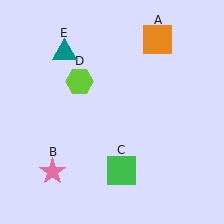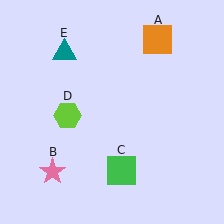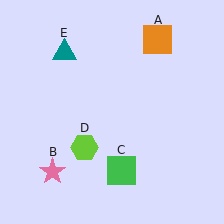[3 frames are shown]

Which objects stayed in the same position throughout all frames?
Orange square (object A) and pink star (object B) and green square (object C) and teal triangle (object E) remained stationary.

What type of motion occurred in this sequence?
The lime hexagon (object D) rotated counterclockwise around the center of the scene.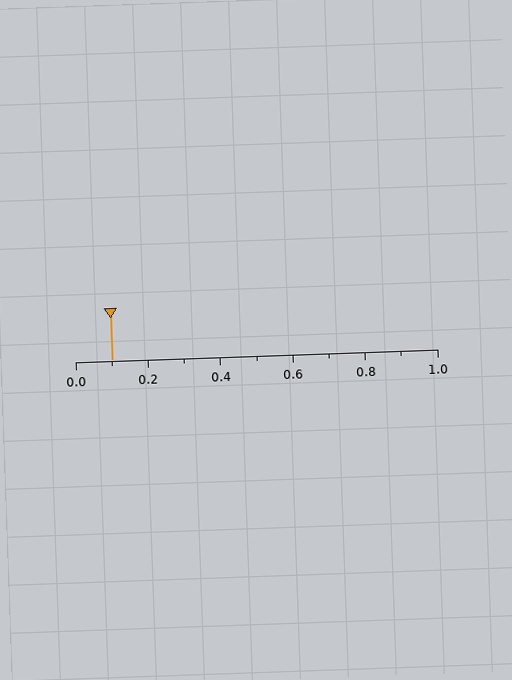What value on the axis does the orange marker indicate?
The marker indicates approximately 0.1.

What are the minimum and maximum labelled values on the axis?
The axis runs from 0.0 to 1.0.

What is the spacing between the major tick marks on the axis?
The major ticks are spaced 0.2 apart.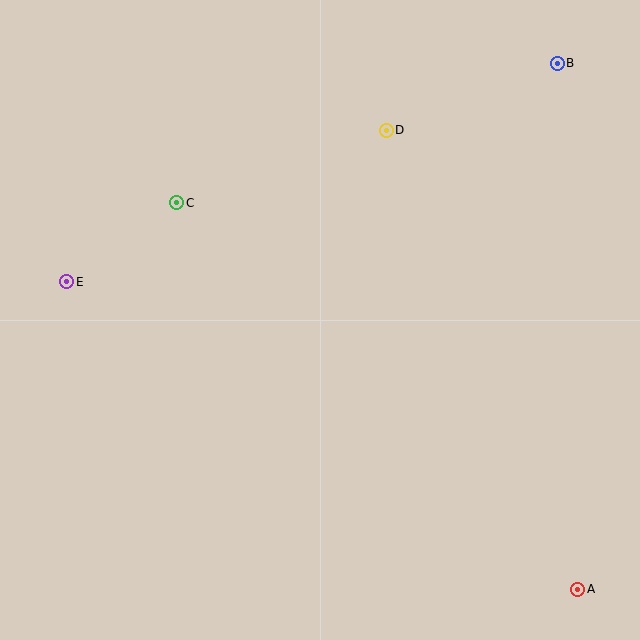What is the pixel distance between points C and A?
The distance between C and A is 557 pixels.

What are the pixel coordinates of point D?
Point D is at (386, 130).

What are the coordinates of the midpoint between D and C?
The midpoint between D and C is at (282, 167).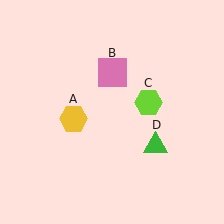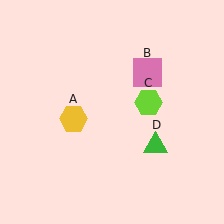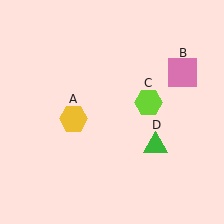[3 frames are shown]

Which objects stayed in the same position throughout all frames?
Yellow hexagon (object A) and lime hexagon (object C) and green triangle (object D) remained stationary.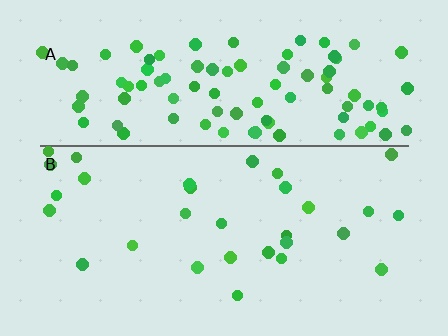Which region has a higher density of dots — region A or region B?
A (the top).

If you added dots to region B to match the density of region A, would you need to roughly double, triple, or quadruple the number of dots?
Approximately triple.